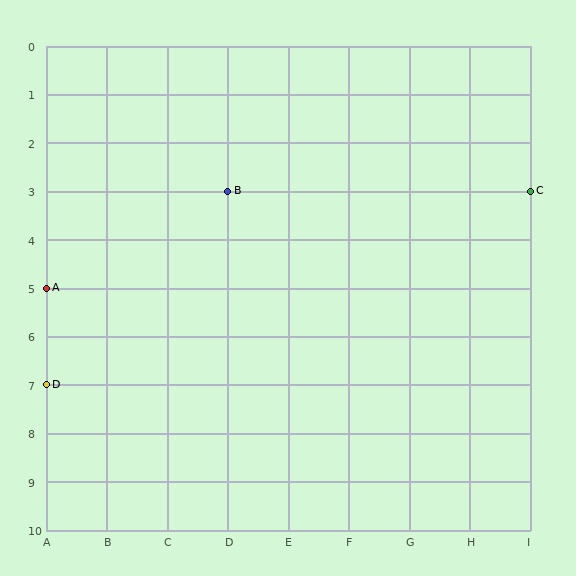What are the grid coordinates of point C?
Point C is at grid coordinates (I, 3).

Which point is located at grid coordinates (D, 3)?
Point B is at (D, 3).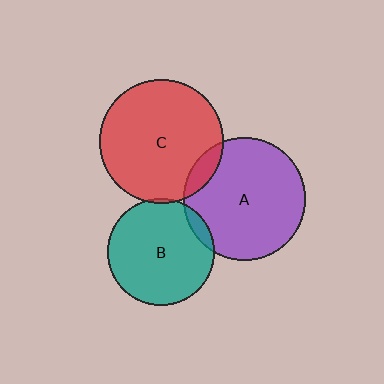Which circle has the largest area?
Circle C (red).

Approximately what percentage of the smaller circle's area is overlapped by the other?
Approximately 10%.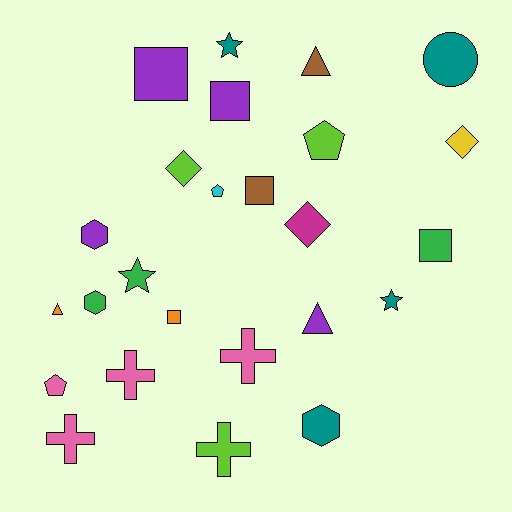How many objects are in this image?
There are 25 objects.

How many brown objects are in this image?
There are 2 brown objects.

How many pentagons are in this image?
There are 3 pentagons.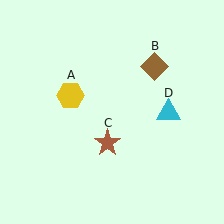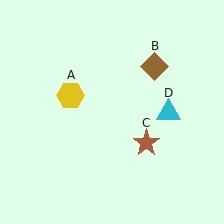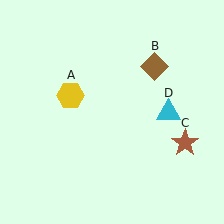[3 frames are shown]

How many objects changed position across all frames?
1 object changed position: brown star (object C).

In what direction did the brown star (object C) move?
The brown star (object C) moved right.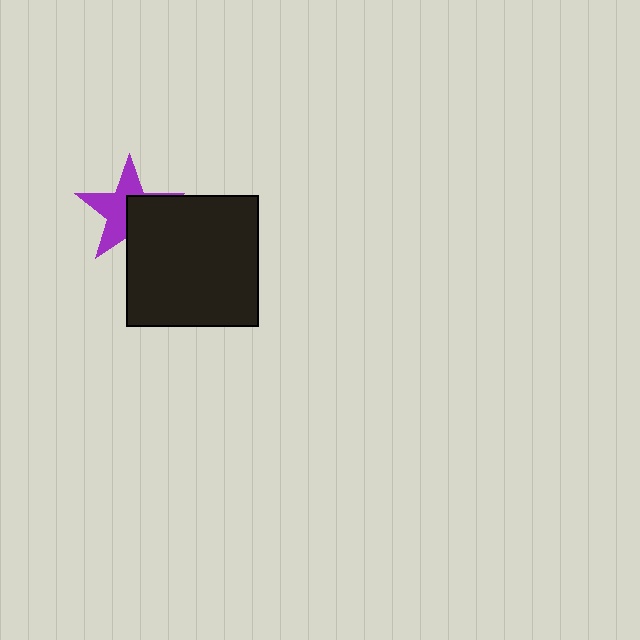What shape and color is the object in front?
The object in front is a black square.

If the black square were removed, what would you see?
You would see the complete purple star.